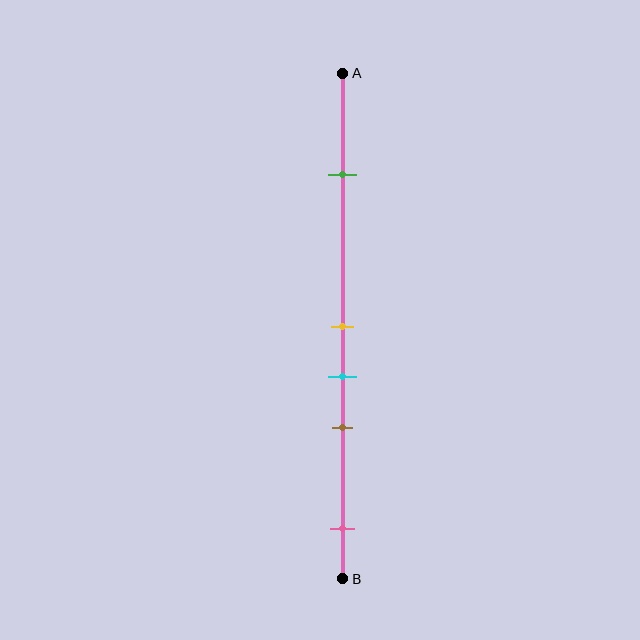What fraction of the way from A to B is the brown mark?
The brown mark is approximately 70% (0.7) of the way from A to B.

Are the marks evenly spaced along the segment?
No, the marks are not evenly spaced.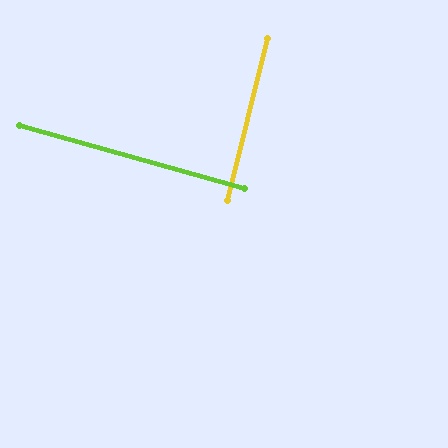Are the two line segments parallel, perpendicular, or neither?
Perpendicular — they meet at approximately 88°.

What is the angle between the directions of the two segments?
Approximately 88 degrees.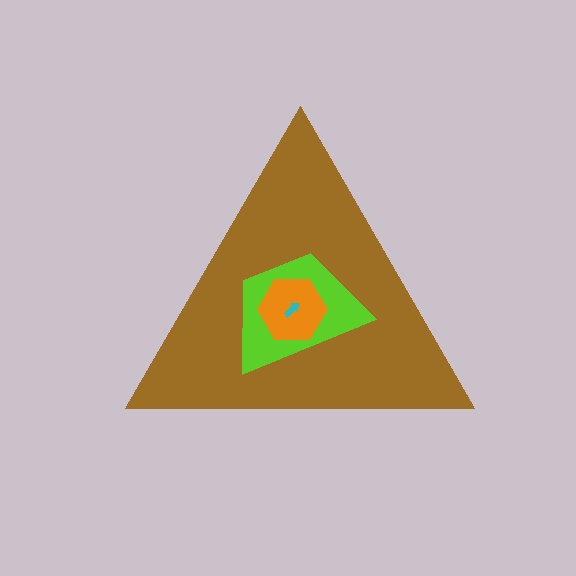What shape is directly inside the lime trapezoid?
The orange hexagon.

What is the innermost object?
The cyan arrow.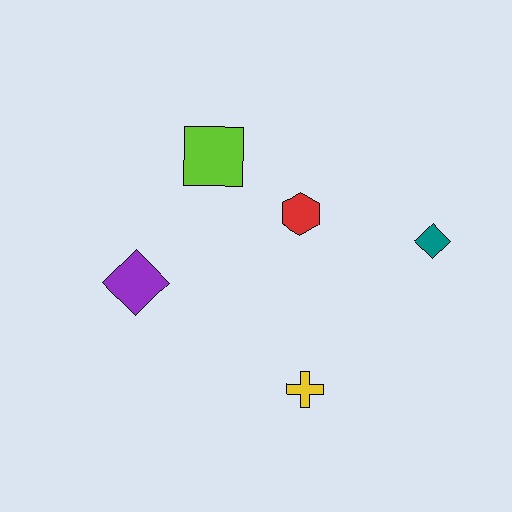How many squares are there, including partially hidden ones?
There is 1 square.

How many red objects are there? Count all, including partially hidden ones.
There is 1 red object.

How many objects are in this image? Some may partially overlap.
There are 5 objects.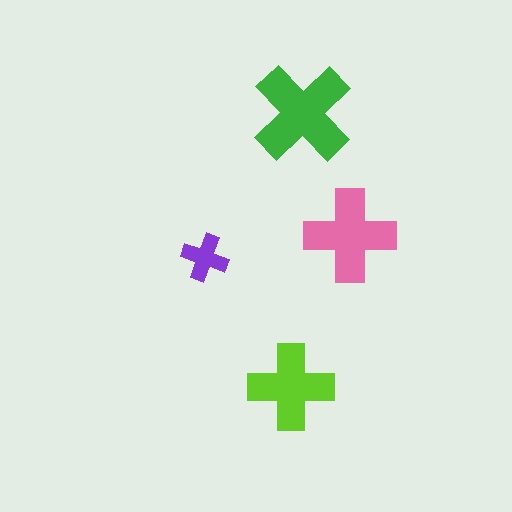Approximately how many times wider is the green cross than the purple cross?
About 2 times wider.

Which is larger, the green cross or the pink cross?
The green one.